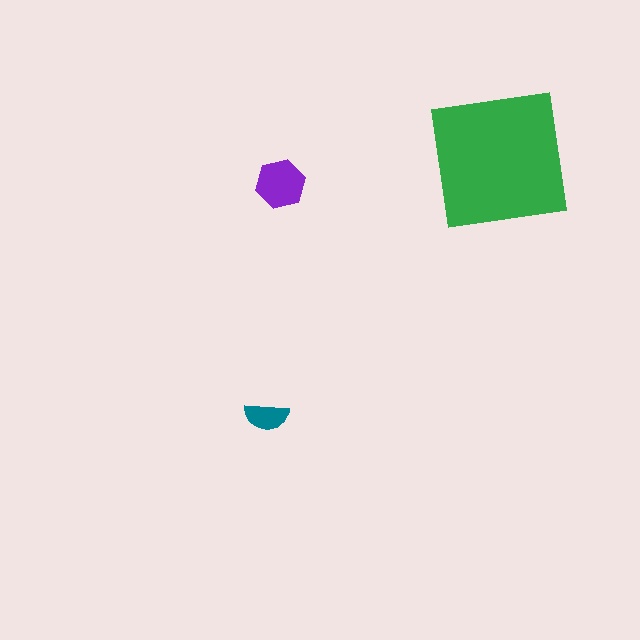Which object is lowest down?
The teal semicircle is bottommost.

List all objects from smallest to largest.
The teal semicircle, the purple hexagon, the green square.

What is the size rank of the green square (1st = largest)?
1st.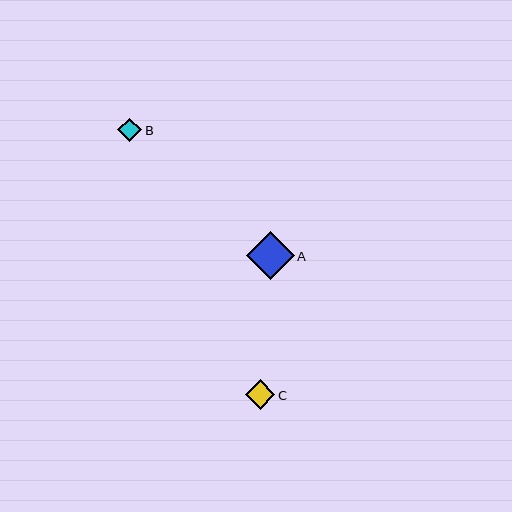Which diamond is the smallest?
Diamond B is the smallest with a size of approximately 24 pixels.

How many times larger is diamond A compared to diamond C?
Diamond A is approximately 1.6 times the size of diamond C.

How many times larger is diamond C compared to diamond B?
Diamond C is approximately 1.3 times the size of diamond B.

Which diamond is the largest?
Diamond A is the largest with a size of approximately 48 pixels.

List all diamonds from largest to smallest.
From largest to smallest: A, C, B.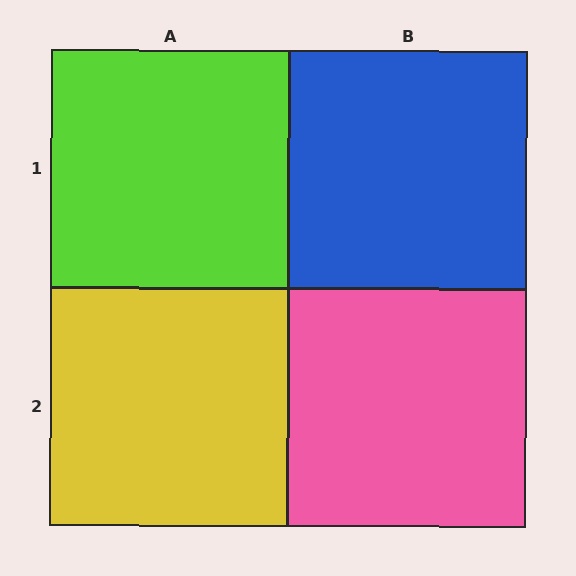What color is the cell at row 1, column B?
Blue.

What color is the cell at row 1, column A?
Lime.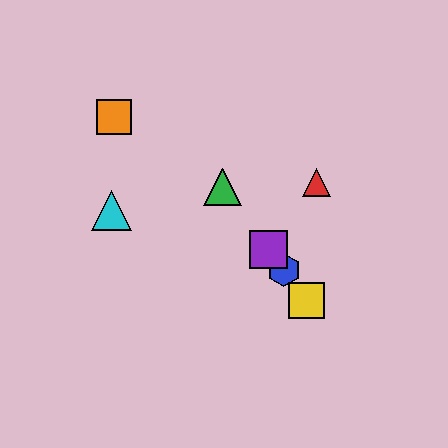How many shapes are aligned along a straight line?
4 shapes (the blue hexagon, the green triangle, the yellow square, the purple square) are aligned along a straight line.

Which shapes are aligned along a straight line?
The blue hexagon, the green triangle, the yellow square, the purple square are aligned along a straight line.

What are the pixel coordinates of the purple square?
The purple square is at (269, 250).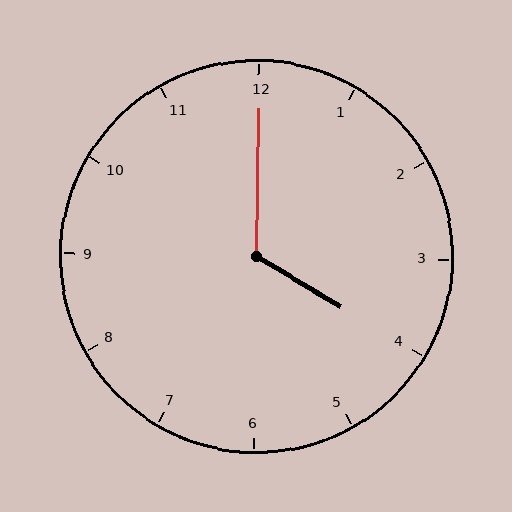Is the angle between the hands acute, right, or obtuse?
It is obtuse.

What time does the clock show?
4:00.